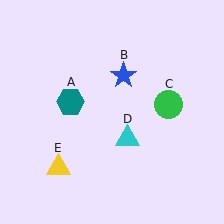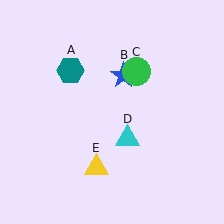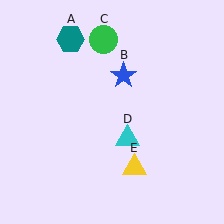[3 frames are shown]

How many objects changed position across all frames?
3 objects changed position: teal hexagon (object A), green circle (object C), yellow triangle (object E).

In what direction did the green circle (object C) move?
The green circle (object C) moved up and to the left.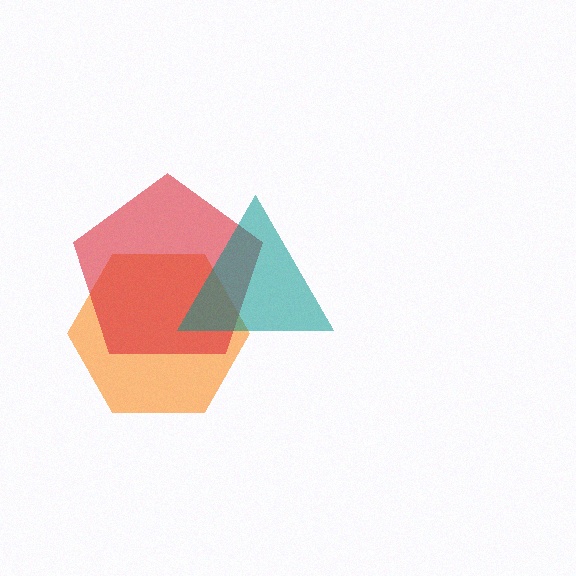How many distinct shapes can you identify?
There are 3 distinct shapes: an orange hexagon, a red pentagon, a teal triangle.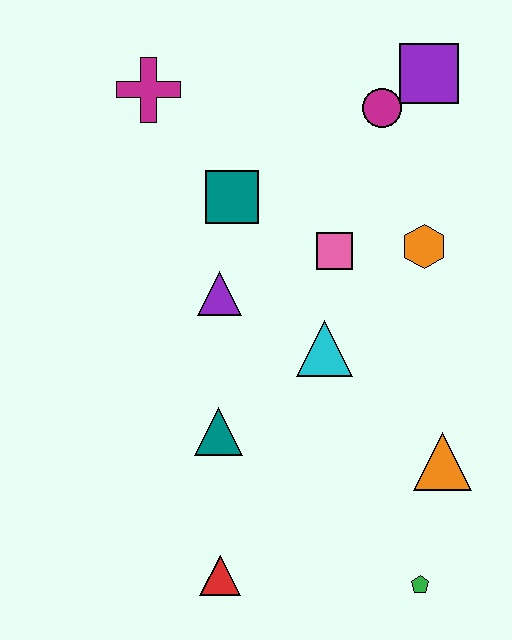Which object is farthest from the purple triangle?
The green pentagon is farthest from the purple triangle.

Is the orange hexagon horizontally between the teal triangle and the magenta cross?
No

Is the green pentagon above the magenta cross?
No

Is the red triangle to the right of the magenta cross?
Yes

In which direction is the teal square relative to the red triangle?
The teal square is above the red triangle.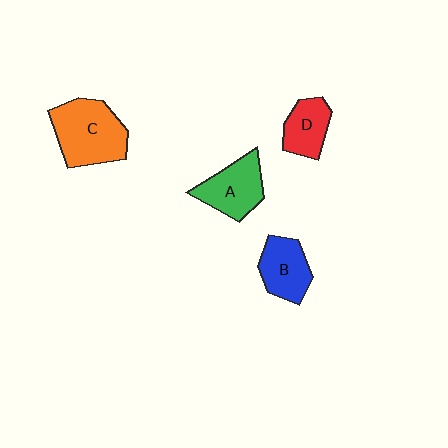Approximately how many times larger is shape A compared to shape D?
Approximately 1.3 times.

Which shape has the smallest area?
Shape D (red).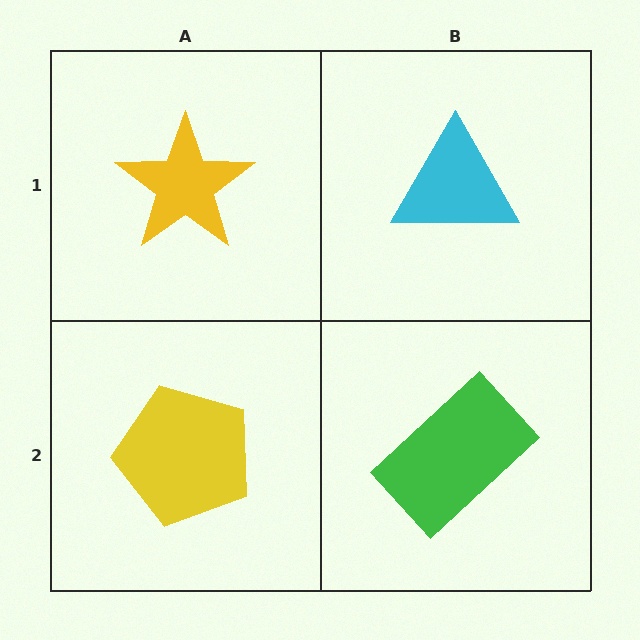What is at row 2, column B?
A green rectangle.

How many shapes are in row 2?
2 shapes.